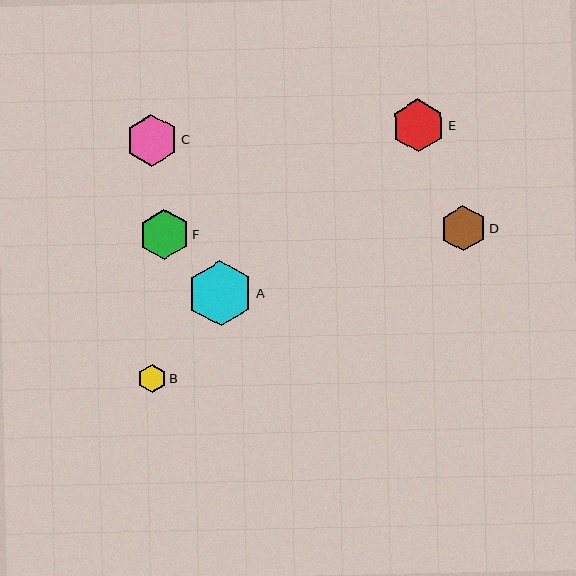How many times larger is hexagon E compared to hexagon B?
Hexagon E is approximately 1.9 times the size of hexagon B.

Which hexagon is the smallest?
Hexagon B is the smallest with a size of approximately 28 pixels.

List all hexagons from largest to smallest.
From largest to smallest: A, E, C, F, D, B.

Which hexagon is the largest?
Hexagon A is the largest with a size of approximately 65 pixels.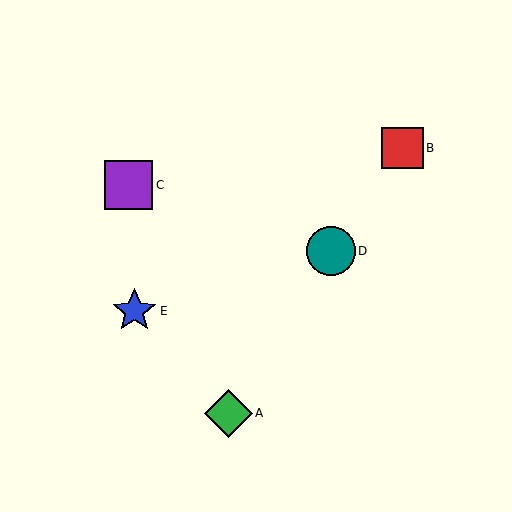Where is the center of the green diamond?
The center of the green diamond is at (228, 413).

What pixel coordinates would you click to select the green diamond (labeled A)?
Click at (228, 413) to select the green diamond A.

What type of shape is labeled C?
Shape C is a purple square.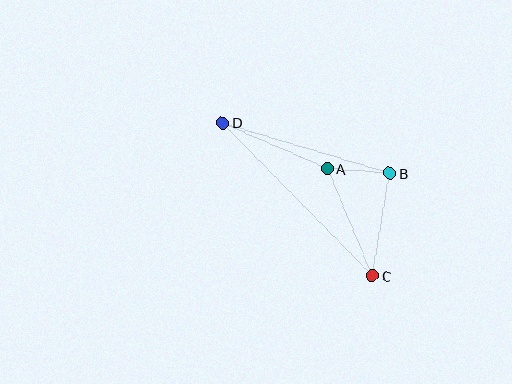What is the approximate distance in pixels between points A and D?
The distance between A and D is approximately 115 pixels.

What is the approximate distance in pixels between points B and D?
The distance between B and D is approximately 175 pixels.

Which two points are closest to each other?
Points A and B are closest to each other.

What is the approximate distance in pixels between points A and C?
The distance between A and C is approximately 116 pixels.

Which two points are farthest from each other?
Points C and D are farthest from each other.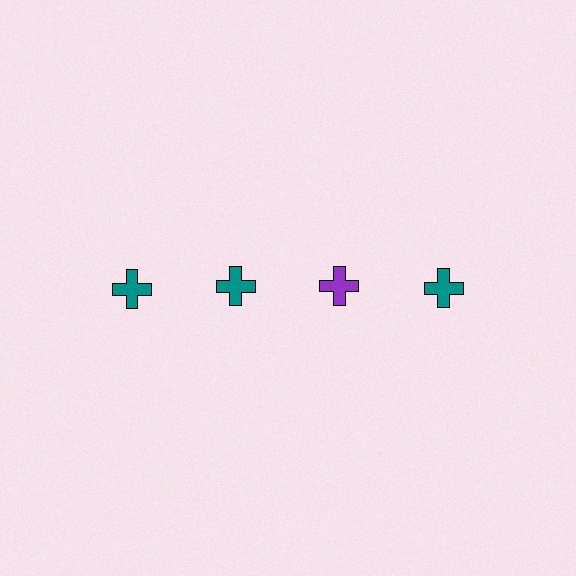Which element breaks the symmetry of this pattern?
The purple cross in the top row, center column breaks the symmetry. All other shapes are teal crosses.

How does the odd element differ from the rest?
It has a different color: purple instead of teal.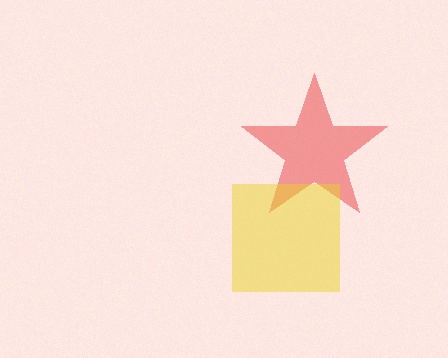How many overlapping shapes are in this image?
There are 2 overlapping shapes in the image.